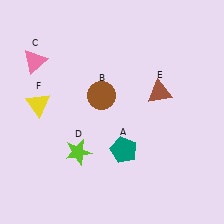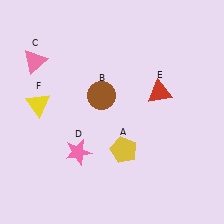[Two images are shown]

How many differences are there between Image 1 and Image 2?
There are 3 differences between the two images.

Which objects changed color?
A changed from teal to yellow. D changed from lime to pink. E changed from brown to red.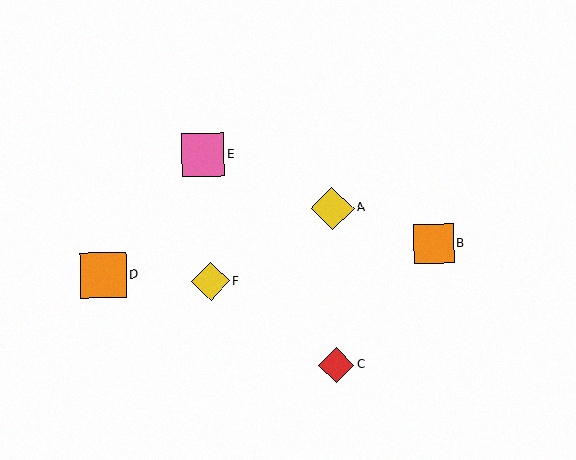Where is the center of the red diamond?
The center of the red diamond is at (336, 365).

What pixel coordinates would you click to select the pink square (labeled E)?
Click at (203, 155) to select the pink square E.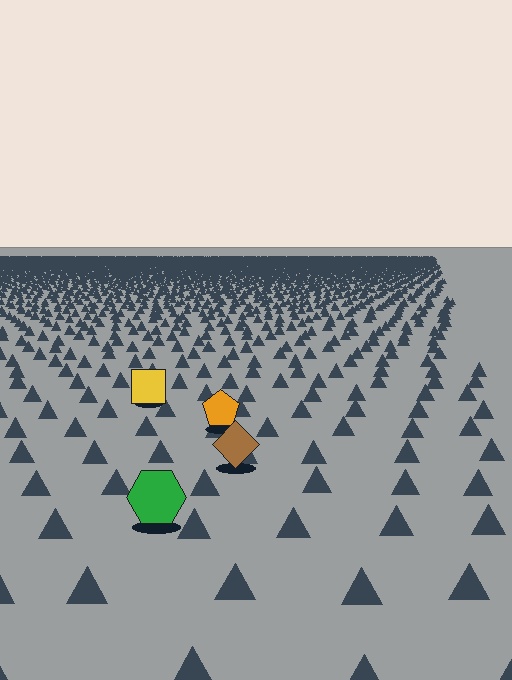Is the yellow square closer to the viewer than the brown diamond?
No. The brown diamond is closer — you can tell from the texture gradient: the ground texture is coarser near it.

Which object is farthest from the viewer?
The yellow square is farthest from the viewer. It appears smaller and the ground texture around it is denser.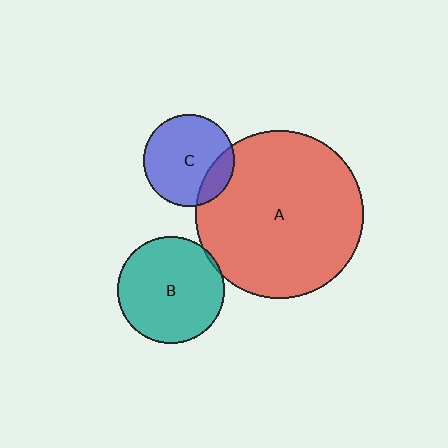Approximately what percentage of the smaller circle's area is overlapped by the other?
Approximately 20%.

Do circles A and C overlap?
Yes.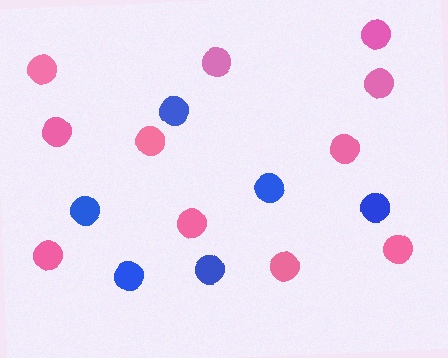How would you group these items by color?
There are 2 groups: one group of blue circles (6) and one group of pink circles (11).